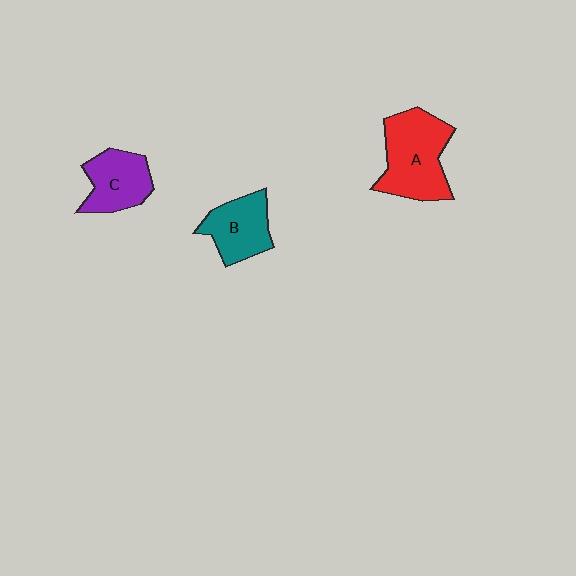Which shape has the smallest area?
Shape B (teal).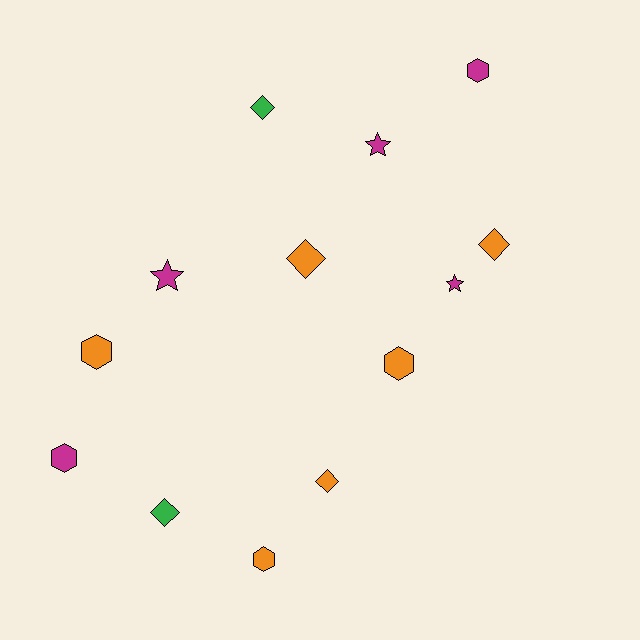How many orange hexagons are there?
There are 3 orange hexagons.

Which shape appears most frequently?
Diamond, with 5 objects.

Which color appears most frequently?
Orange, with 6 objects.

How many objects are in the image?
There are 13 objects.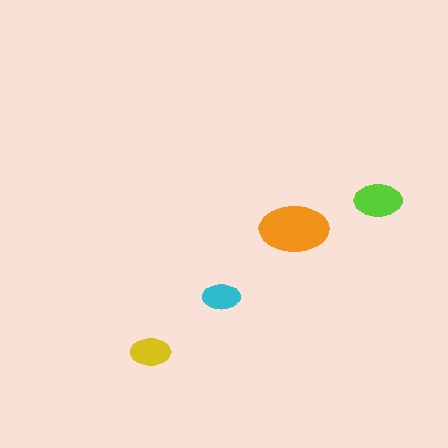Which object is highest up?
The lime ellipse is topmost.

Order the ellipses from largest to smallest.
the orange one, the lime one, the yellow one, the cyan one.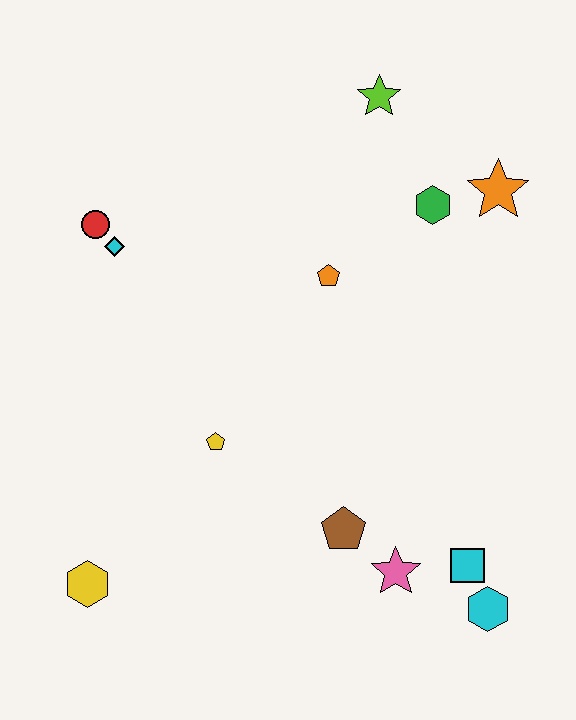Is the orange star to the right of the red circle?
Yes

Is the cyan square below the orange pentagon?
Yes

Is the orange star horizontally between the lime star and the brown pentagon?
No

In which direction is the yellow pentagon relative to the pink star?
The yellow pentagon is to the left of the pink star.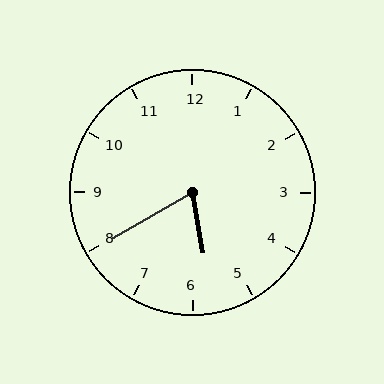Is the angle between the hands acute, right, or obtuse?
It is acute.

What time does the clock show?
5:40.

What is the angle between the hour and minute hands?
Approximately 70 degrees.